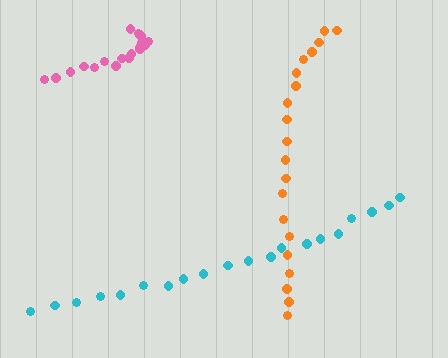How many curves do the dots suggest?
There are 3 distinct paths.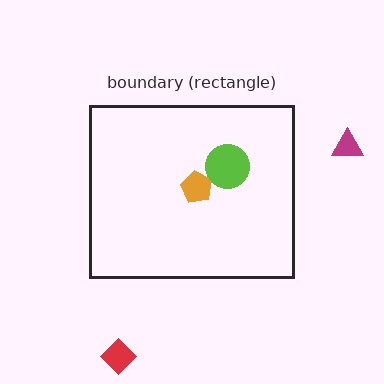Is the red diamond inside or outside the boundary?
Outside.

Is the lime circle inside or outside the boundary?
Inside.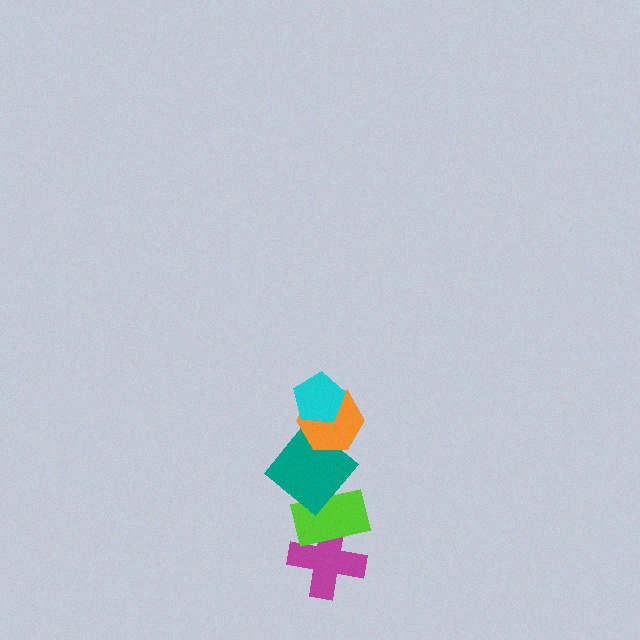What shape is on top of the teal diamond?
The orange hexagon is on top of the teal diamond.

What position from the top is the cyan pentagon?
The cyan pentagon is 1st from the top.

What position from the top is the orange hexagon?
The orange hexagon is 2nd from the top.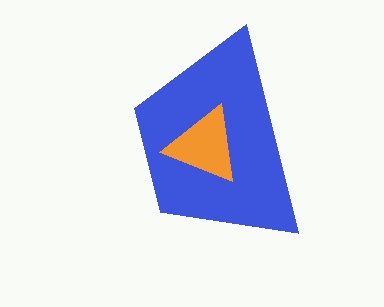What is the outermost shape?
The blue trapezoid.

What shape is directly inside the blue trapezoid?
The orange triangle.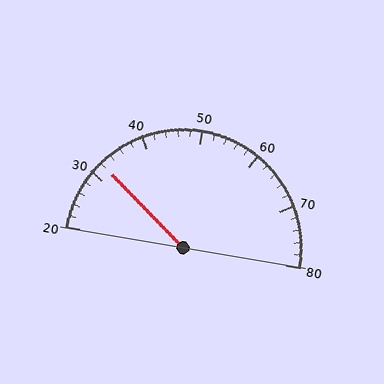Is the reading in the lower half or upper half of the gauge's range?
The reading is in the lower half of the range (20 to 80).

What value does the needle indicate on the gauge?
The needle indicates approximately 32.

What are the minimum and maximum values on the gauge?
The gauge ranges from 20 to 80.